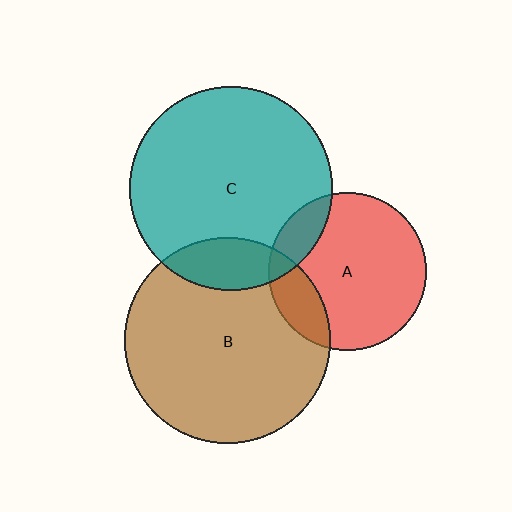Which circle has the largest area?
Circle B (brown).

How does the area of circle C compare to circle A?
Approximately 1.7 times.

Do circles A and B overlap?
Yes.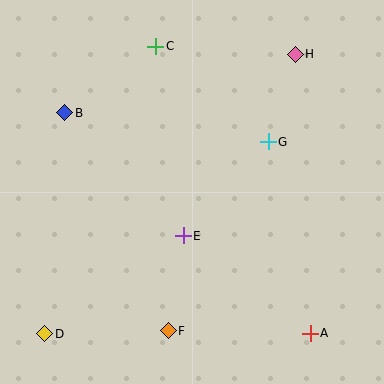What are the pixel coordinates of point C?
Point C is at (156, 46).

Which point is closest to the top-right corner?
Point H is closest to the top-right corner.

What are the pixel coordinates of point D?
Point D is at (45, 334).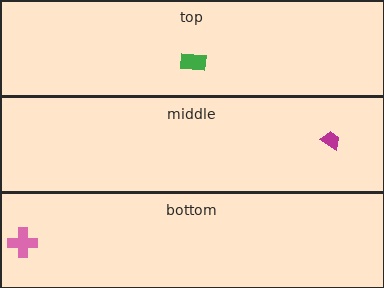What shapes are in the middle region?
The magenta trapezoid.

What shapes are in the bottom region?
The pink cross.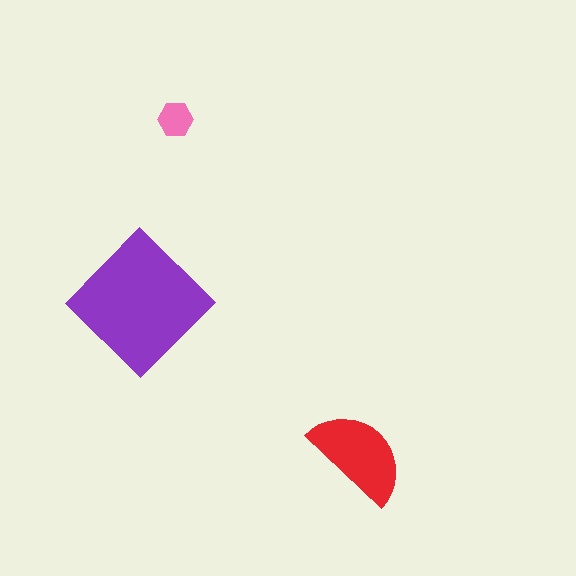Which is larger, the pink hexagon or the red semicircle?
The red semicircle.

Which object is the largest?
The purple diamond.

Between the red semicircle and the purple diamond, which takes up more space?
The purple diamond.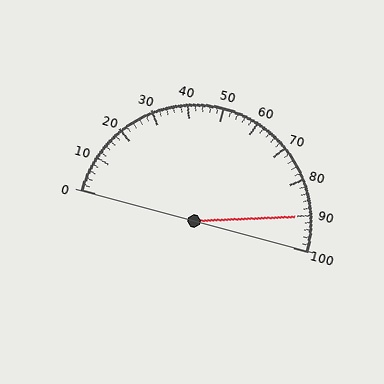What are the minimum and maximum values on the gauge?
The gauge ranges from 0 to 100.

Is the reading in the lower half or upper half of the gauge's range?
The reading is in the upper half of the range (0 to 100).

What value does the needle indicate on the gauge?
The needle indicates approximately 90.